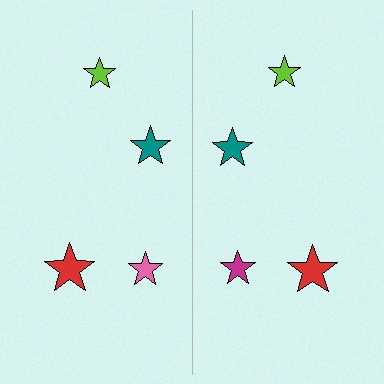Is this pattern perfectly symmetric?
No, the pattern is not perfectly symmetric. The magenta star on the right side breaks the symmetry — its mirror counterpart is pink.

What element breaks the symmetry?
The magenta star on the right side breaks the symmetry — its mirror counterpart is pink.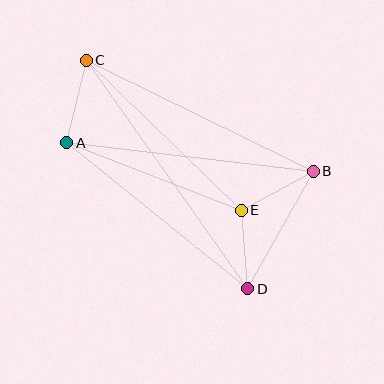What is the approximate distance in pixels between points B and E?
The distance between B and E is approximately 82 pixels.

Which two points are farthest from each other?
Points C and D are farthest from each other.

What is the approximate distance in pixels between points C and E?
The distance between C and E is approximately 215 pixels.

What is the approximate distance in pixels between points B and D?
The distance between B and D is approximately 134 pixels.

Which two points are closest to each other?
Points D and E are closest to each other.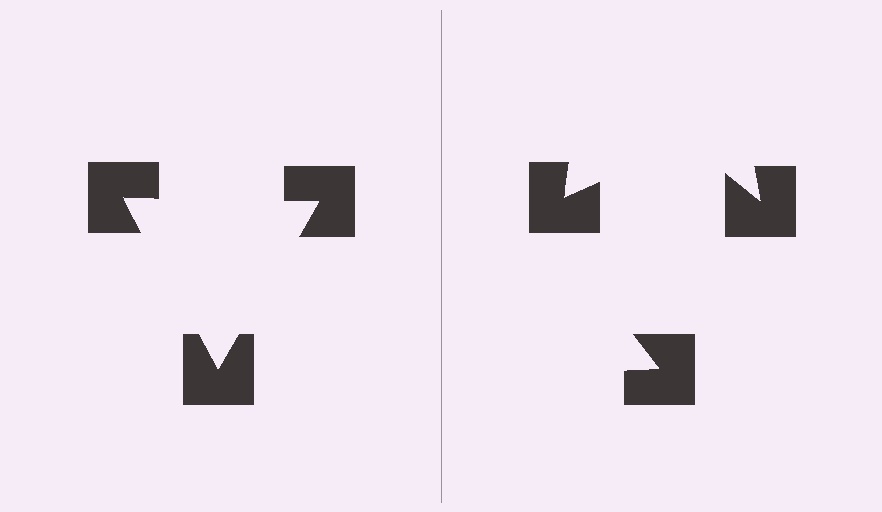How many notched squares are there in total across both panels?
6 — 3 on each side.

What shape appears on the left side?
An illusory triangle.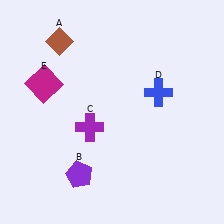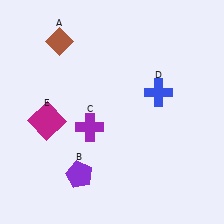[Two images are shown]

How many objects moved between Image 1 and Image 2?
1 object moved between the two images.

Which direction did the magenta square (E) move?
The magenta square (E) moved down.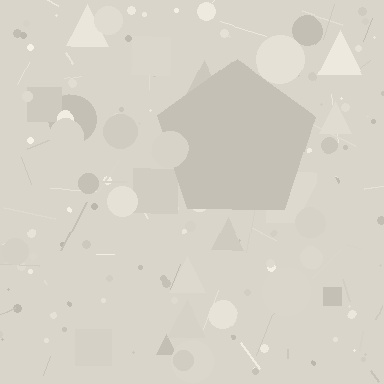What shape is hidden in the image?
A pentagon is hidden in the image.